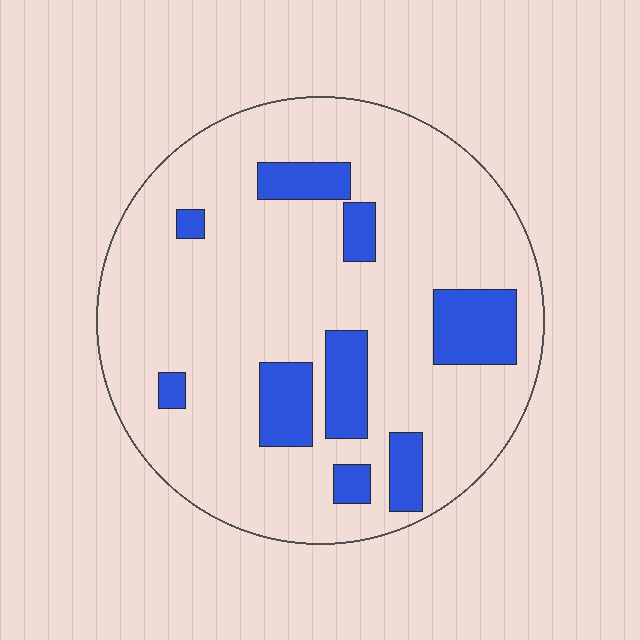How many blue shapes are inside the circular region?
9.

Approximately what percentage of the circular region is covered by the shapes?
Approximately 15%.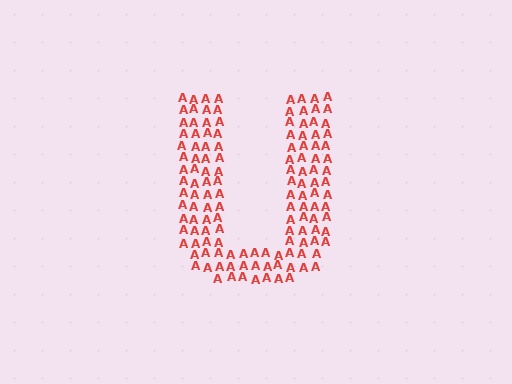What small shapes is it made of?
It is made of small letter A's.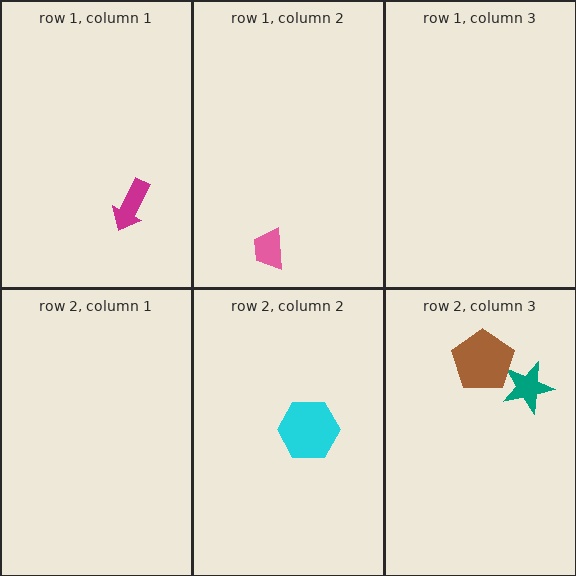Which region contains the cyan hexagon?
The row 2, column 2 region.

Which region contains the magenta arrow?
The row 1, column 1 region.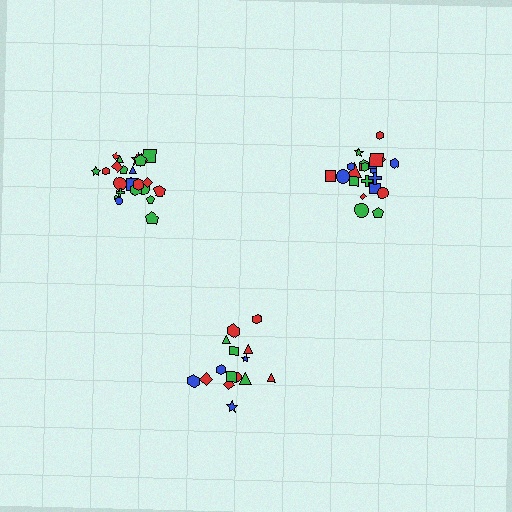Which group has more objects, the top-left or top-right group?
The top-left group.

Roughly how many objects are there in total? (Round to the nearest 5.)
Roughly 60 objects in total.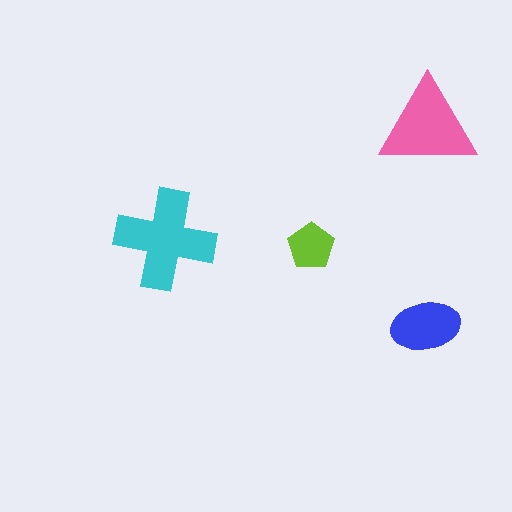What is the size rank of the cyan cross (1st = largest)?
1st.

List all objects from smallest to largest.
The lime pentagon, the blue ellipse, the pink triangle, the cyan cross.